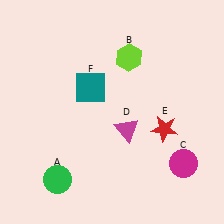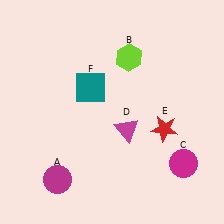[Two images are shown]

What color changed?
The circle (A) changed from green in Image 1 to magenta in Image 2.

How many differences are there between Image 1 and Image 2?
There is 1 difference between the two images.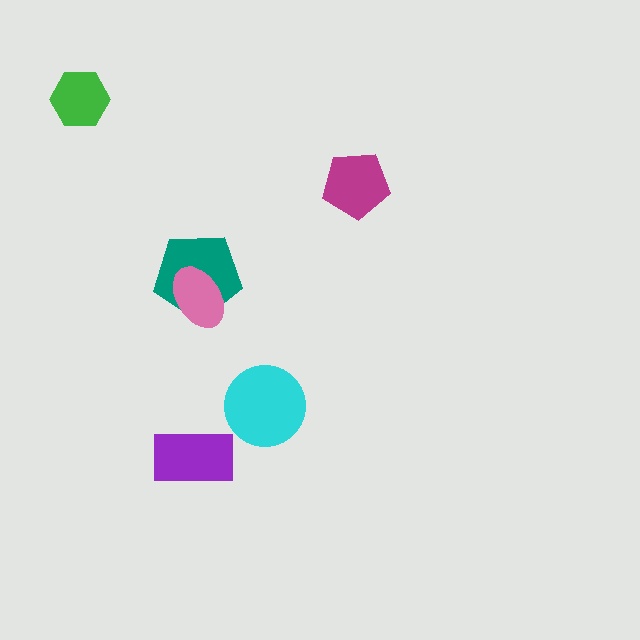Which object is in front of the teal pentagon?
The pink ellipse is in front of the teal pentagon.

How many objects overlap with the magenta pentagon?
0 objects overlap with the magenta pentagon.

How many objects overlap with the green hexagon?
0 objects overlap with the green hexagon.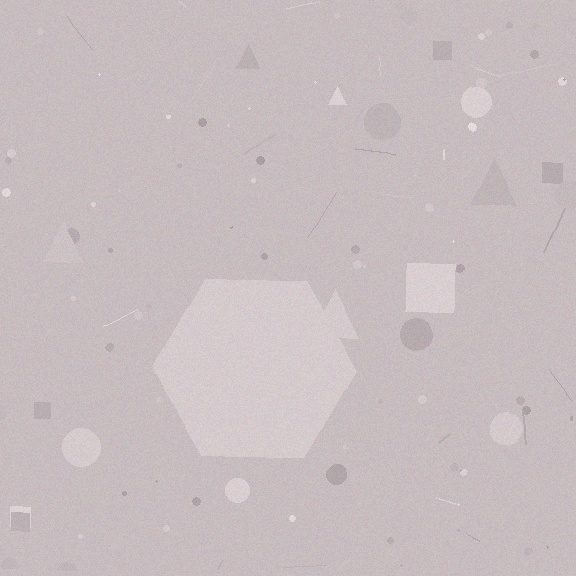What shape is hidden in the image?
A hexagon is hidden in the image.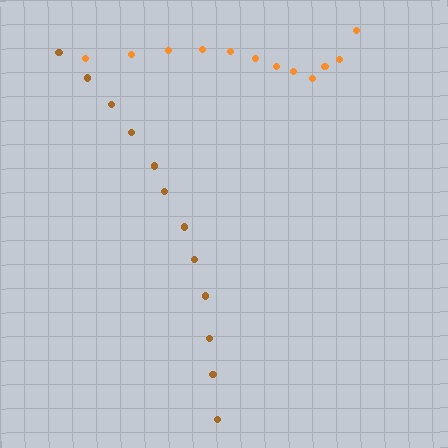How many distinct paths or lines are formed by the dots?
There are 2 distinct paths.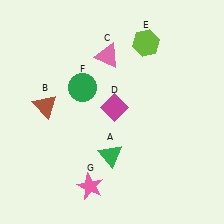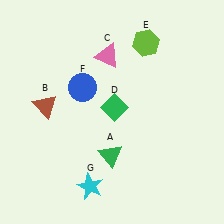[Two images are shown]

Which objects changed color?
D changed from magenta to green. F changed from green to blue. G changed from pink to cyan.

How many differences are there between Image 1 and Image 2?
There are 3 differences between the two images.